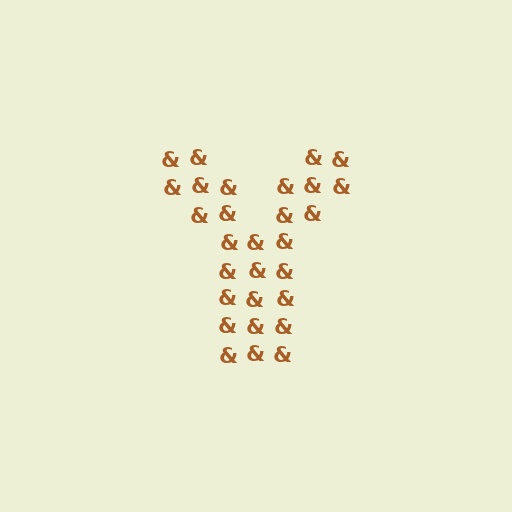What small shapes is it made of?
It is made of small ampersands.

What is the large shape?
The large shape is the letter Y.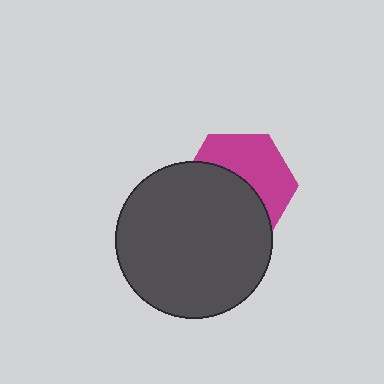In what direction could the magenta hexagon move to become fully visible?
The magenta hexagon could move up. That would shift it out from behind the dark gray circle entirely.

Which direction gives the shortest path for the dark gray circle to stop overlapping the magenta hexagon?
Moving down gives the shortest separation.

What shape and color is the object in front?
The object in front is a dark gray circle.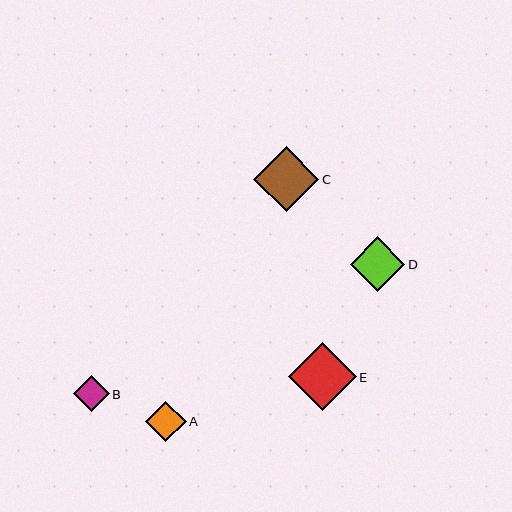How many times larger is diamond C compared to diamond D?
Diamond C is approximately 1.2 times the size of diamond D.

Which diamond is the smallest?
Diamond B is the smallest with a size of approximately 36 pixels.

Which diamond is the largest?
Diamond E is the largest with a size of approximately 68 pixels.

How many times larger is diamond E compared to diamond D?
Diamond E is approximately 1.3 times the size of diamond D.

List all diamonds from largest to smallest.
From largest to smallest: E, C, D, A, B.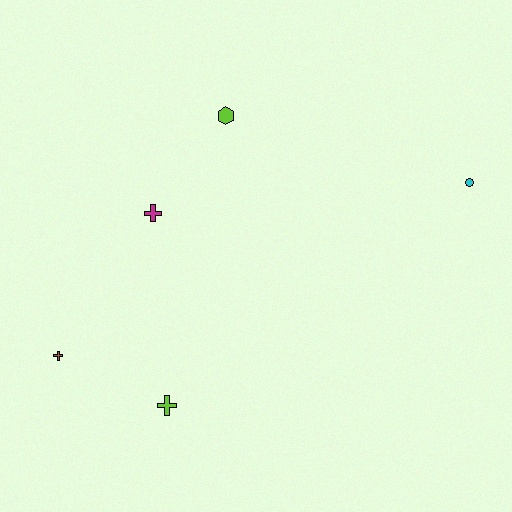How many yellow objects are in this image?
There are no yellow objects.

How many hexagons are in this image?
There is 1 hexagon.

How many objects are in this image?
There are 5 objects.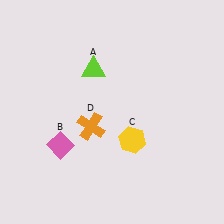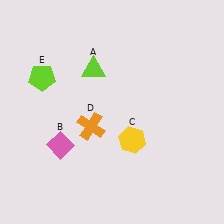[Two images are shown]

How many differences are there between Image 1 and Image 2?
There is 1 difference between the two images.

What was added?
A lime pentagon (E) was added in Image 2.